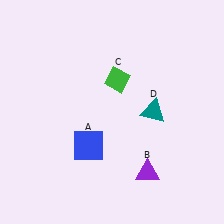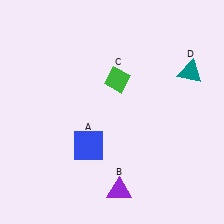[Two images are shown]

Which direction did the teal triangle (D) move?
The teal triangle (D) moved up.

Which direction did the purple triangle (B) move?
The purple triangle (B) moved left.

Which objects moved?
The objects that moved are: the purple triangle (B), the teal triangle (D).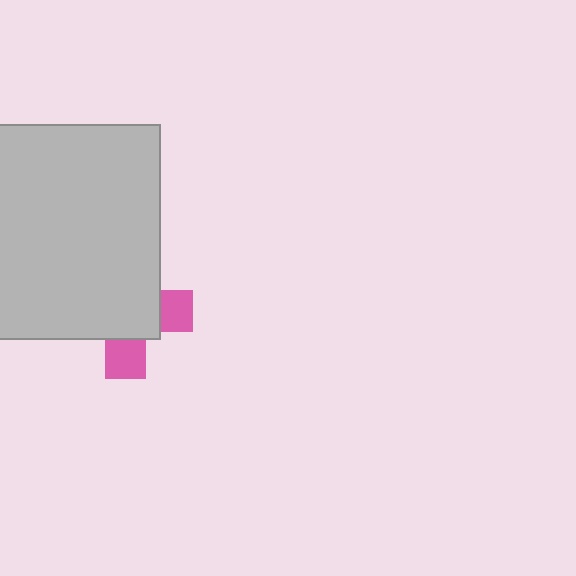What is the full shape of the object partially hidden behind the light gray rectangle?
The partially hidden object is a pink cross.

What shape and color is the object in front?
The object in front is a light gray rectangle.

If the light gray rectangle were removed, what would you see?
You would see the complete pink cross.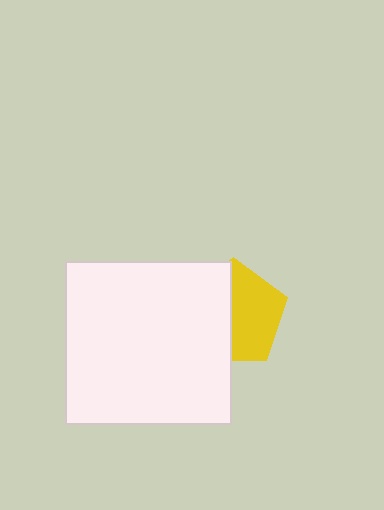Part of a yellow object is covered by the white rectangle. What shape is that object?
It is a pentagon.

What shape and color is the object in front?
The object in front is a white rectangle.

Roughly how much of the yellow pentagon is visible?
About half of it is visible (roughly 52%).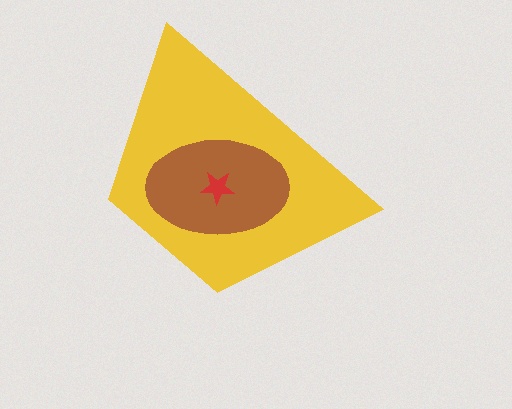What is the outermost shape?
The yellow trapezoid.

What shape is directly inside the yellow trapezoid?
The brown ellipse.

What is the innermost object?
The red star.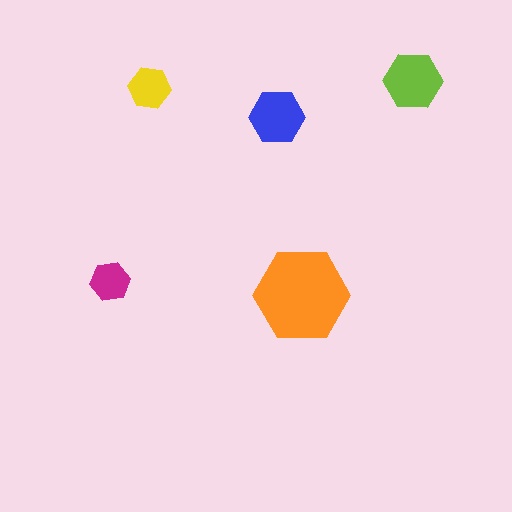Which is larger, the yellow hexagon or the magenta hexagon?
The yellow one.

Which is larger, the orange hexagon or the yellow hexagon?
The orange one.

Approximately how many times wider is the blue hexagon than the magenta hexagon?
About 1.5 times wider.